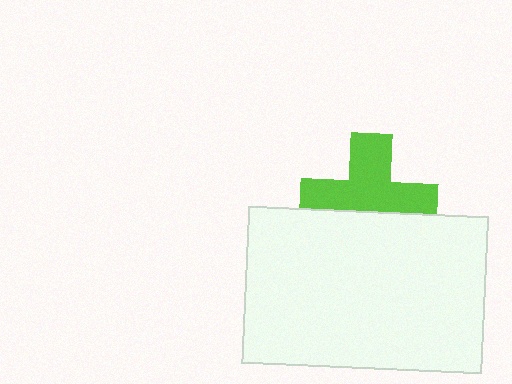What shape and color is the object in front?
The object in front is a white rectangle.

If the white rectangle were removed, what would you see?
You would see the complete lime cross.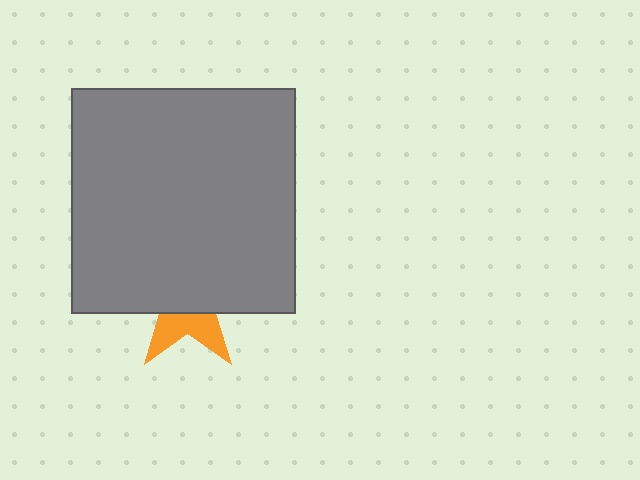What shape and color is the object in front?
The object in front is a gray square.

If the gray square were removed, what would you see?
You would see the complete orange star.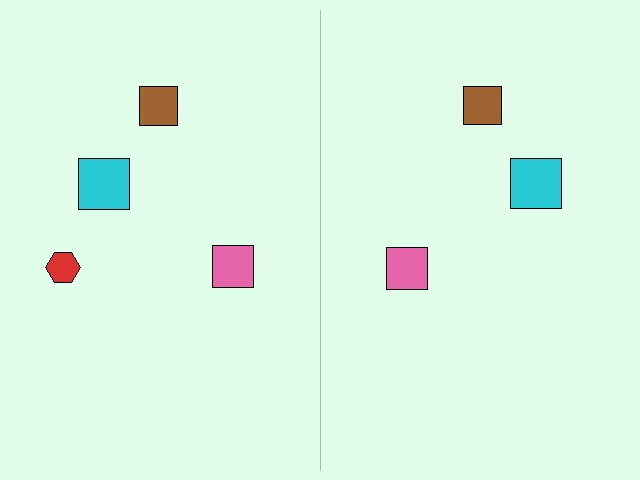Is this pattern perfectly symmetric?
No, the pattern is not perfectly symmetric. A red hexagon is missing from the right side.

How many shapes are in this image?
There are 7 shapes in this image.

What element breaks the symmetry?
A red hexagon is missing from the right side.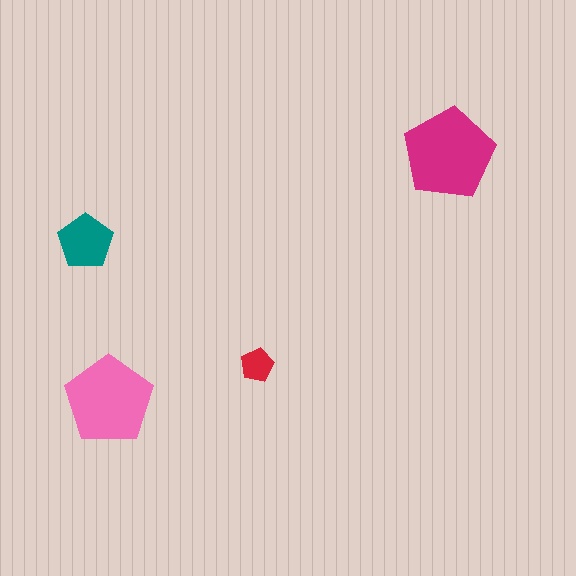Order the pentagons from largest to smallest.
the magenta one, the pink one, the teal one, the red one.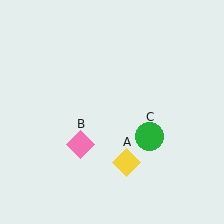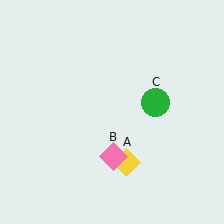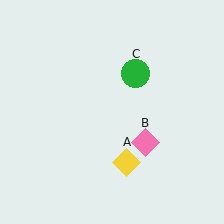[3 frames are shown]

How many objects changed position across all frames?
2 objects changed position: pink diamond (object B), green circle (object C).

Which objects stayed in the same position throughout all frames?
Yellow diamond (object A) remained stationary.